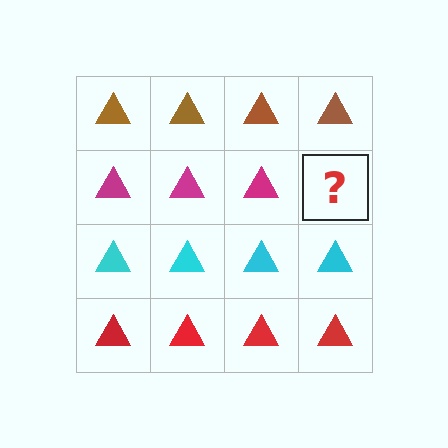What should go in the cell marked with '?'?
The missing cell should contain a magenta triangle.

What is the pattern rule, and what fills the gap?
The rule is that each row has a consistent color. The gap should be filled with a magenta triangle.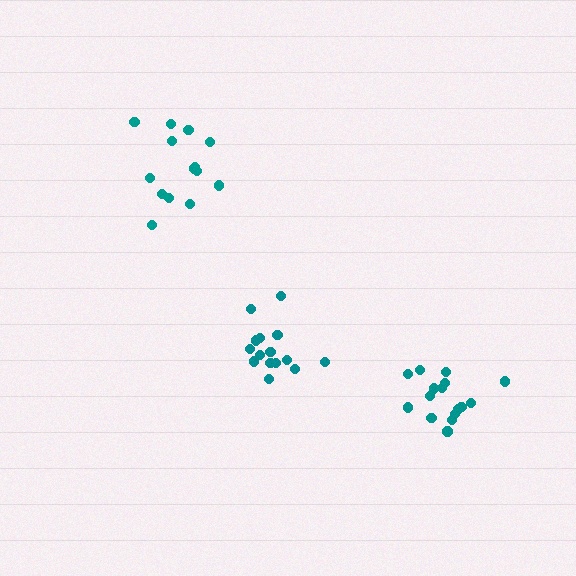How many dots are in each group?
Group 1: 16 dots, Group 2: 16 dots, Group 3: 14 dots (46 total).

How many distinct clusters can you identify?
There are 3 distinct clusters.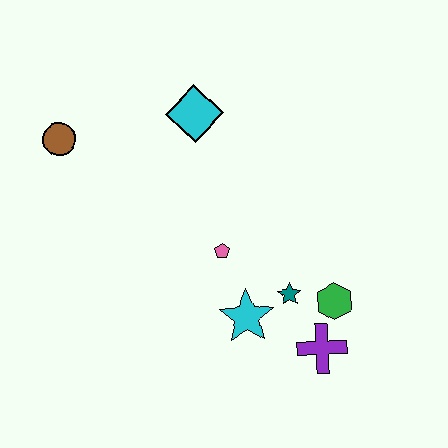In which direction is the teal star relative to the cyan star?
The teal star is to the right of the cyan star.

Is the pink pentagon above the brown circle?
No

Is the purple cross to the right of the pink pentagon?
Yes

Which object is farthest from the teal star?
The brown circle is farthest from the teal star.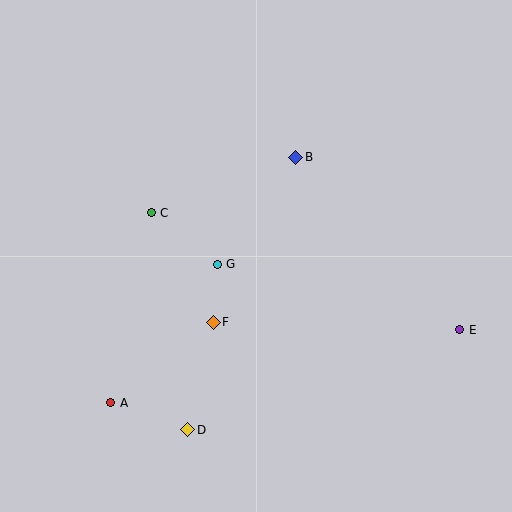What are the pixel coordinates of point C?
Point C is at (151, 213).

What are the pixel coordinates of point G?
Point G is at (217, 264).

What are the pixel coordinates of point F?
Point F is at (213, 322).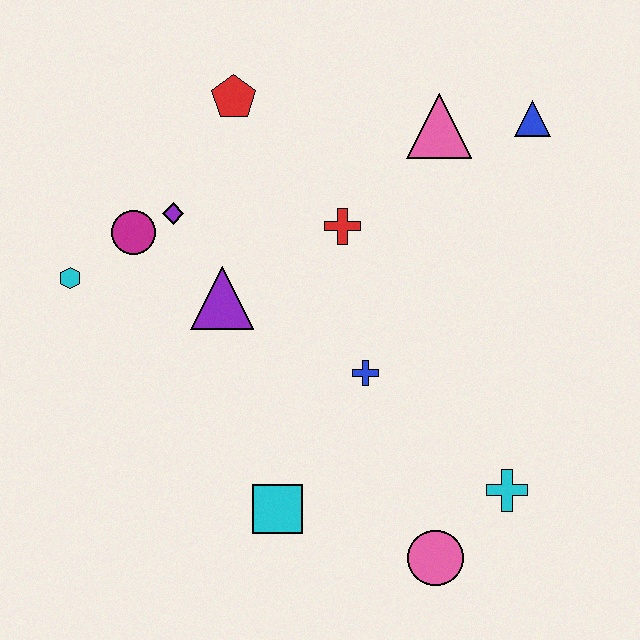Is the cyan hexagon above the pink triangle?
No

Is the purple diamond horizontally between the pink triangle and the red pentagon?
No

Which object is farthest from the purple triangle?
The blue triangle is farthest from the purple triangle.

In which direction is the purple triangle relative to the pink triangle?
The purple triangle is to the left of the pink triangle.